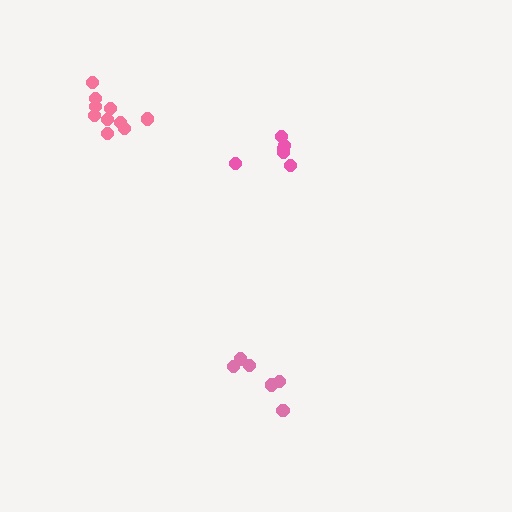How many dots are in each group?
Group 1: 6 dots, Group 2: 10 dots, Group 3: 6 dots (22 total).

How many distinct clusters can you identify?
There are 3 distinct clusters.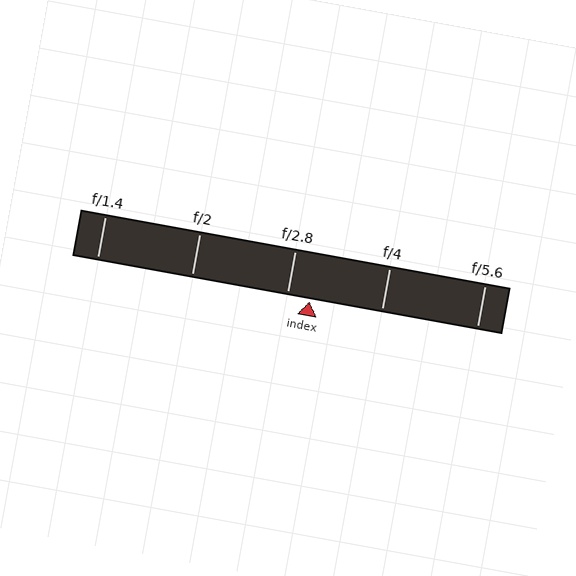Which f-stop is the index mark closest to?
The index mark is closest to f/2.8.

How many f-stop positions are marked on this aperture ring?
There are 5 f-stop positions marked.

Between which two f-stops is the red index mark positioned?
The index mark is between f/2.8 and f/4.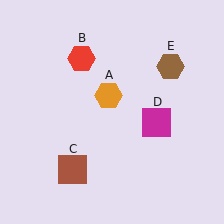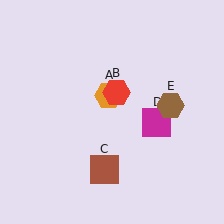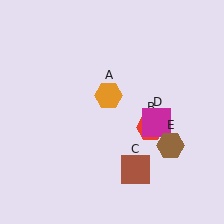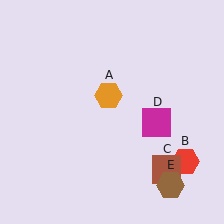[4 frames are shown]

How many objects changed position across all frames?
3 objects changed position: red hexagon (object B), brown square (object C), brown hexagon (object E).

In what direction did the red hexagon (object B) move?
The red hexagon (object B) moved down and to the right.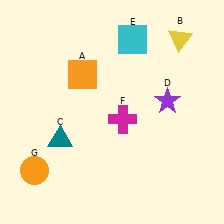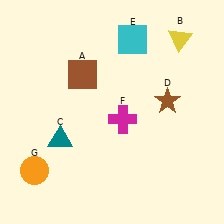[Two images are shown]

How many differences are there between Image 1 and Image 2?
There are 2 differences between the two images.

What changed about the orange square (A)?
In Image 1, A is orange. In Image 2, it changed to brown.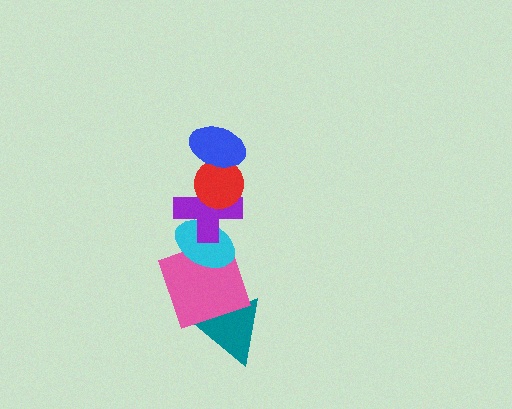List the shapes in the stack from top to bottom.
From top to bottom: the blue ellipse, the red circle, the purple cross, the cyan ellipse, the pink square, the teal triangle.